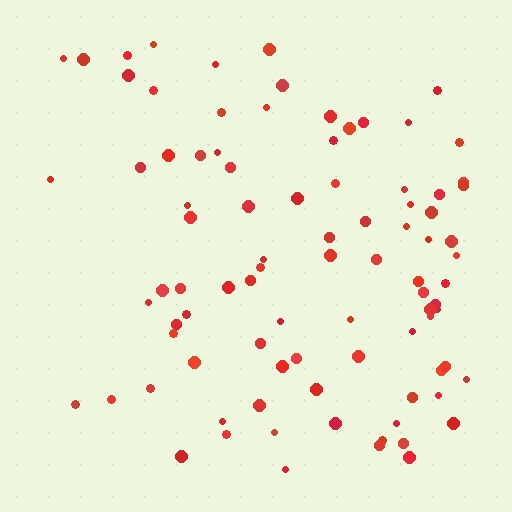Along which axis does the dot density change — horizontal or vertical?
Horizontal.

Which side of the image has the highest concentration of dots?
The right.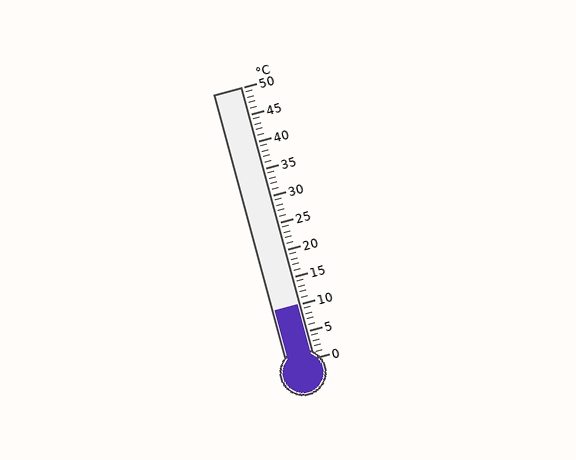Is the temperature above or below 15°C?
The temperature is below 15°C.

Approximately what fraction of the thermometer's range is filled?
The thermometer is filled to approximately 20% of its range.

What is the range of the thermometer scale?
The thermometer scale ranges from 0°C to 50°C.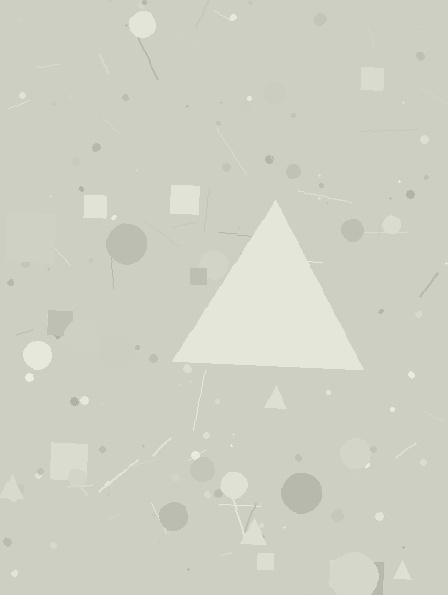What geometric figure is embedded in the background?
A triangle is embedded in the background.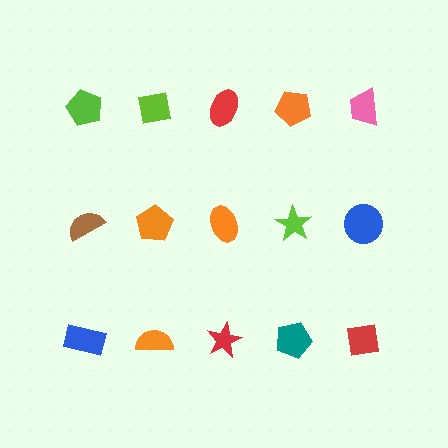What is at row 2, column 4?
A lime star.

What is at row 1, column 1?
A lime pentagon.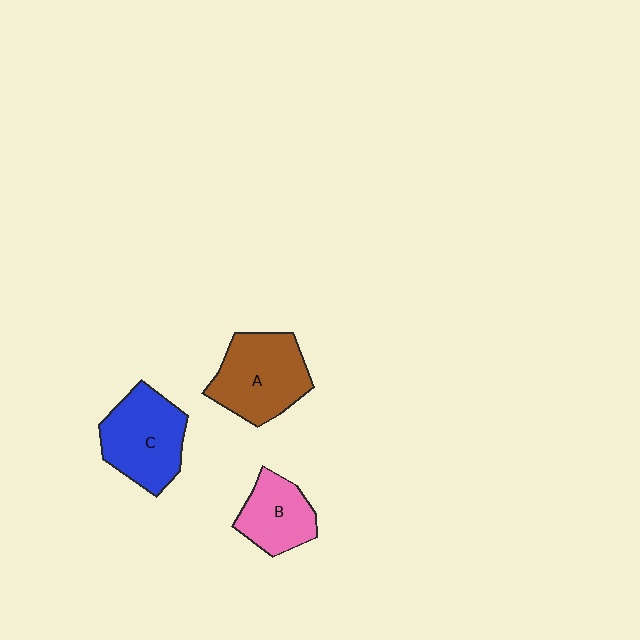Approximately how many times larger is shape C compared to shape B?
Approximately 1.4 times.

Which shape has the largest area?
Shape A (brown).